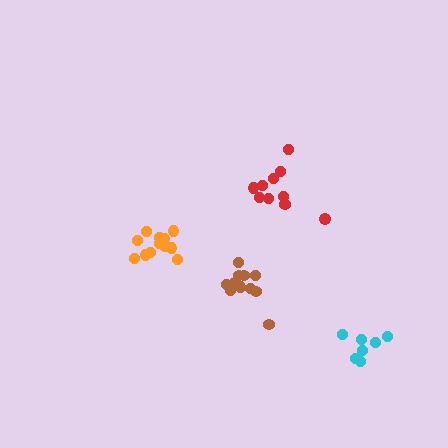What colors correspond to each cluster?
The clusters are colored: brown, orange, cyan, red.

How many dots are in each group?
Group 1: 11 dots, Group 2: 12 dots, Group 3: 7 dots, Group 4: 10 dots (40 total).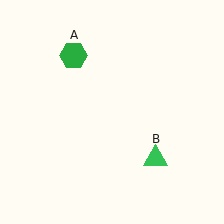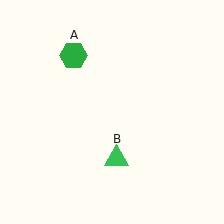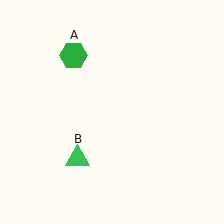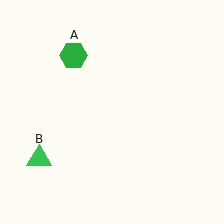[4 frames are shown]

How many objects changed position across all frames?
1 object changed position: green triangle (object B).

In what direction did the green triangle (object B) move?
The green triangle (object B) moved left.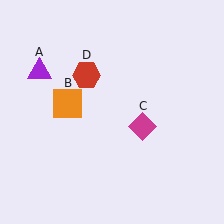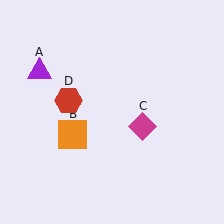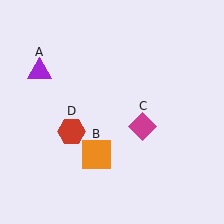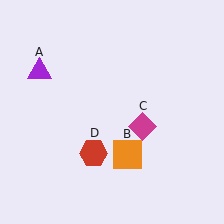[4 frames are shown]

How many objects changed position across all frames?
2 objects changed position: orange square (object B), red hexagon (object D).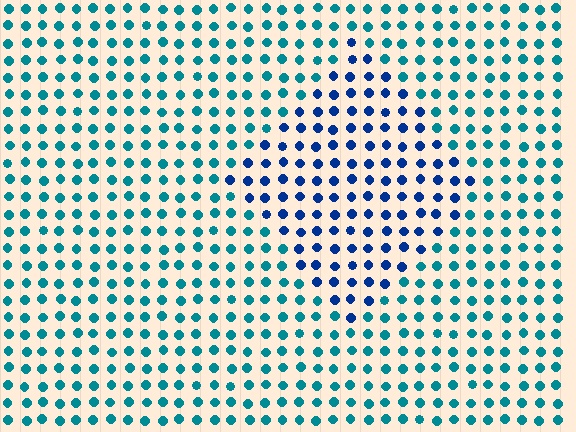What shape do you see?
I see a diamond.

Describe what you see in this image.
The image is filled with small teal elements in a uniform arrangement. A diamond-shaped region is visible where the elements are tinted to a slightly different hue, forming a subtle color boundary.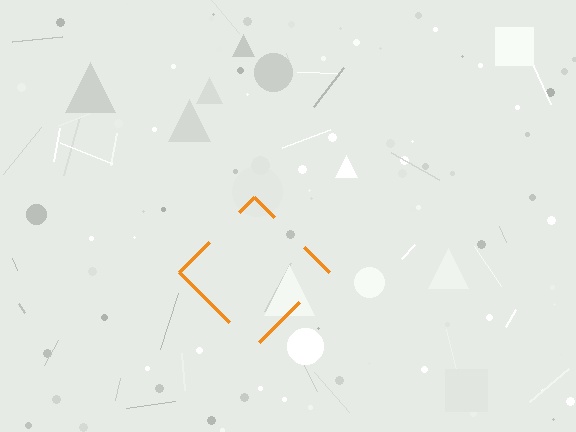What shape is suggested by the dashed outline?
The dashed outline suggests a diamond.